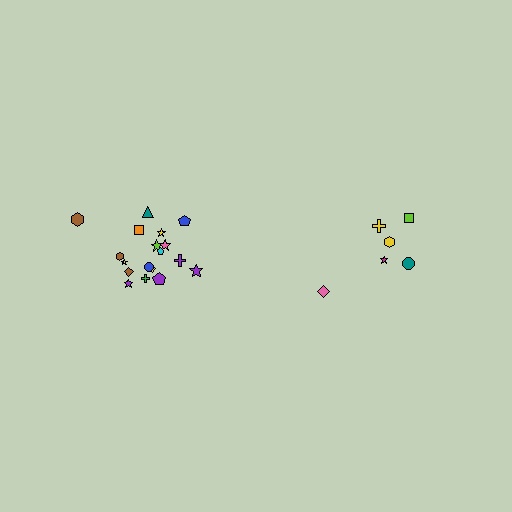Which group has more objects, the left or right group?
The left group.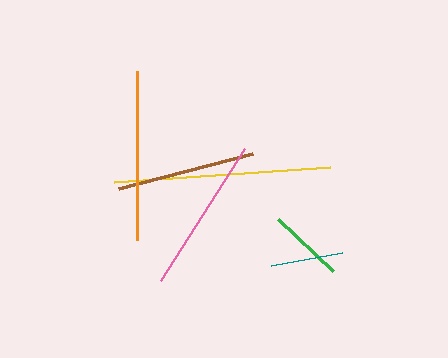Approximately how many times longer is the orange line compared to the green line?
The orange line is approximately 2.2 times the length of the green line.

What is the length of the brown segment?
The brown segment is approximately 139 pixels long.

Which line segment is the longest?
The yellow line is the longest at approximately 217 pixels.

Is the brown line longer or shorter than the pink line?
The pink line is longer than the brown line.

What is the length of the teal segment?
The teal segment is approximately 72 pixels long.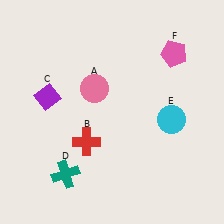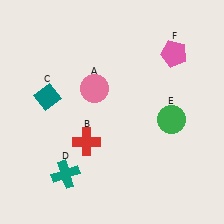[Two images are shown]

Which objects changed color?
C changed from purple to teal. E changed from cyan to green.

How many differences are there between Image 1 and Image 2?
There are 2 differences between the two images.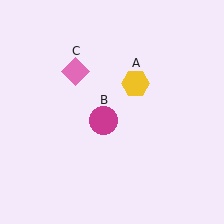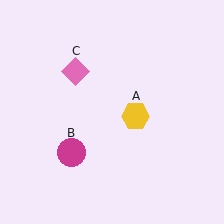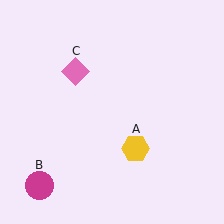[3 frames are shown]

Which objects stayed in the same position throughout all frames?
Pink diamond (object C) remained stationary.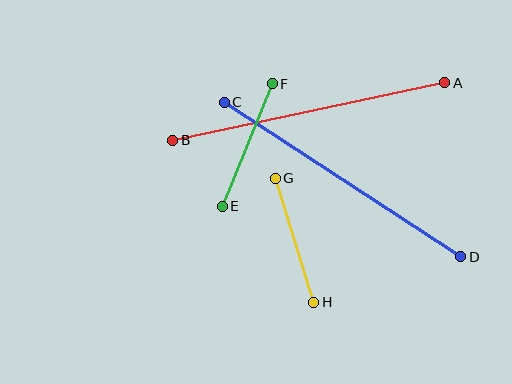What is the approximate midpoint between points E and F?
The midpoint is at approximately (247, 145) pixels.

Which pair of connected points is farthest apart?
Points C and D are farthest apart.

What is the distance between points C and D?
The distance is approximately 282 pixels.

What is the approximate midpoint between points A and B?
The midpoint is at approximately (309, 112) pixels.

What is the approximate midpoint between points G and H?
The midpoint is at approximately (294, 240) pixels.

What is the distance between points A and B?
The distance is approximately 278 pixels.